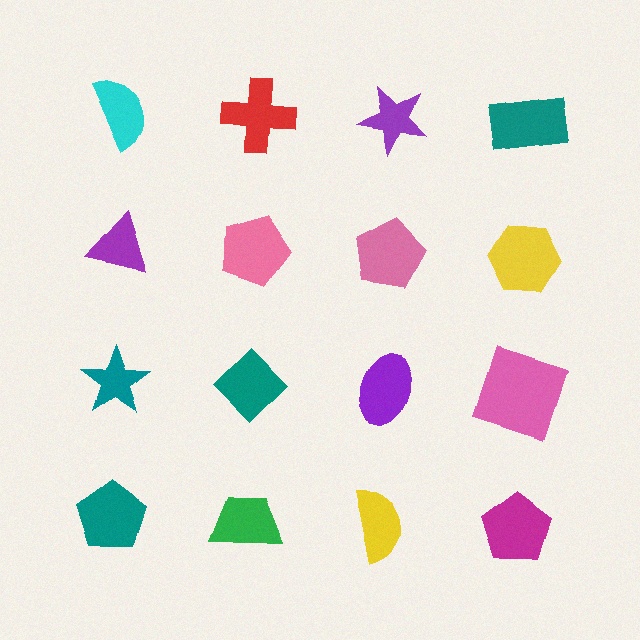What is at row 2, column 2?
A pink pentagon.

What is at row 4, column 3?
A yellow semicircle.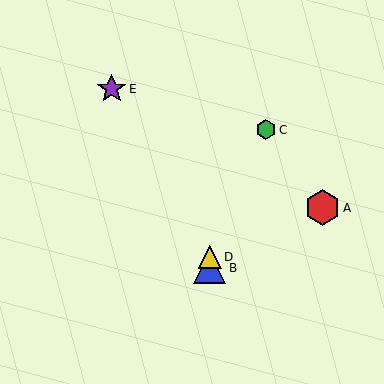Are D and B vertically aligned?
Yes, both are at x≈210.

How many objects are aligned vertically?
2 objects (B, D) are aligned vertically.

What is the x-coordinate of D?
Object D is at x≈210.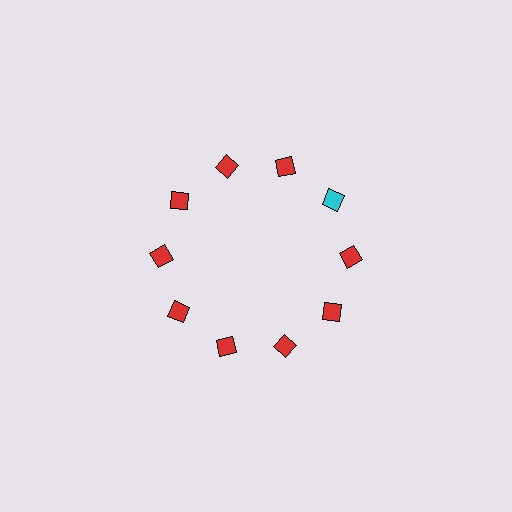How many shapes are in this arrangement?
There are 10 shapes arranged in a ring pattern.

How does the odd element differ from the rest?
It has a different color: cyan instead of red.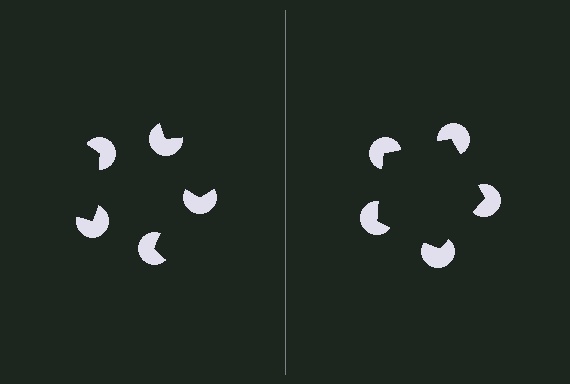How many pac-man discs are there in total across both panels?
10 — 5 on each side.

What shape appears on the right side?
An illusory pentagon.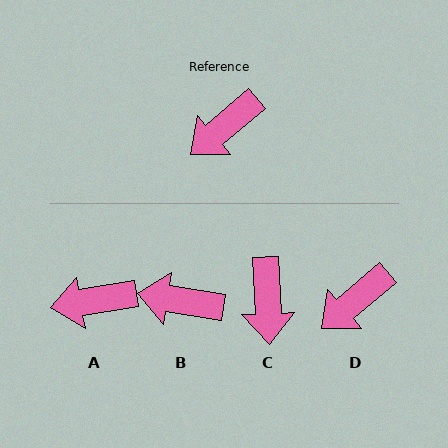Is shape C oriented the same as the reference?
No, it is off by about 52 degrees.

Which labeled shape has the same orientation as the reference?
D.